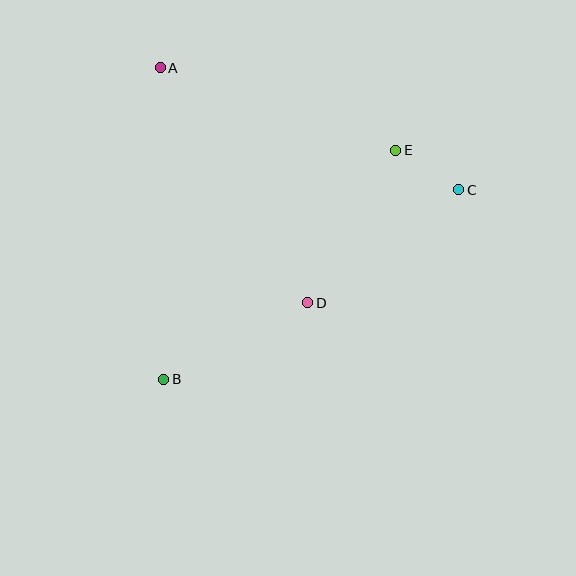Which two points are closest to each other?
Points C and E are closest to each other.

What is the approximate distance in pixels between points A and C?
The distance between A and C is approximately 322 pixels.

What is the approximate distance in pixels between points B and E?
The distance between B and E is approximately 326 pixels.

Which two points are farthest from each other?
Points B and C are farthest from each other.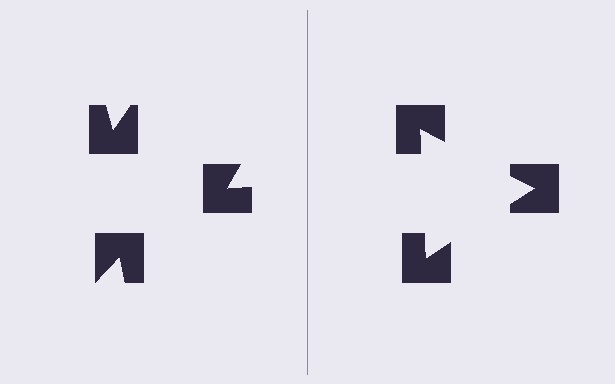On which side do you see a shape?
An illusory triangle appears on the right side. On the left side the wedge cuts are rotated, so no coherent shape forms.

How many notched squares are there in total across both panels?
6 — 3 on each side.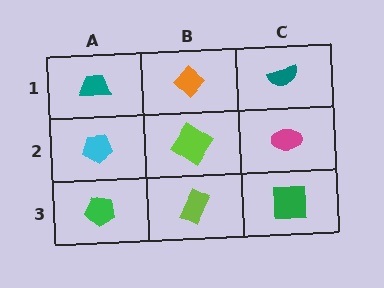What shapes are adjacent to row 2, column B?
An orange diamond (row 1, column B), a lime rectangle (row 3, column B), a cyan pentagon (row 2, column A), a magenta ellipse (row 2, column C).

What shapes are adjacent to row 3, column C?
A magenta ellipse (row 2, column C), a lime rectangle (row 3, column B).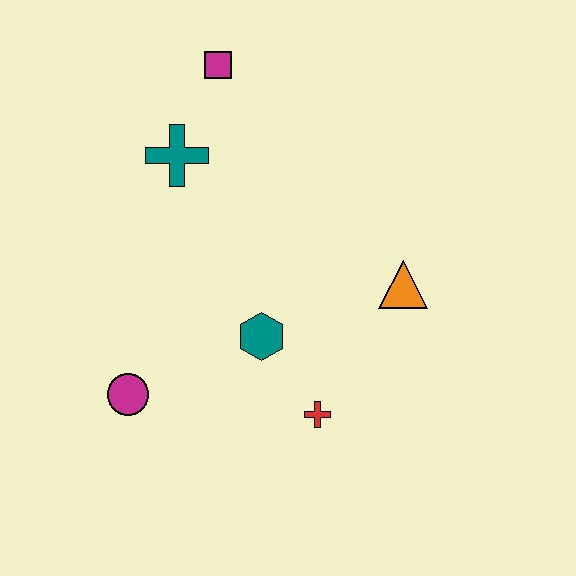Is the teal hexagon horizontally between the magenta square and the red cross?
Yes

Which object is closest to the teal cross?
The magenta square is closest to the teal cross.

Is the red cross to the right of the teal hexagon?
Yes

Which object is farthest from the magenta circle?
The magenta square is farthest from the magenta circle.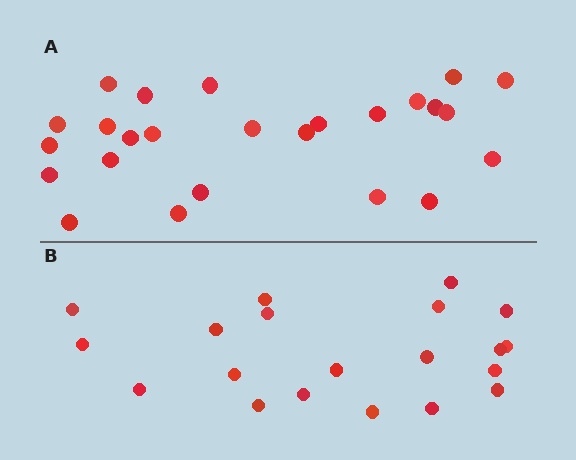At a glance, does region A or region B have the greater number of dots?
Region A (the top region) has more dots.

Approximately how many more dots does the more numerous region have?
Region A has about 5 more dots than region B.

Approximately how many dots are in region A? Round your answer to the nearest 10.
About 20 dots. (The exact count is 25, which rounds to 20.)